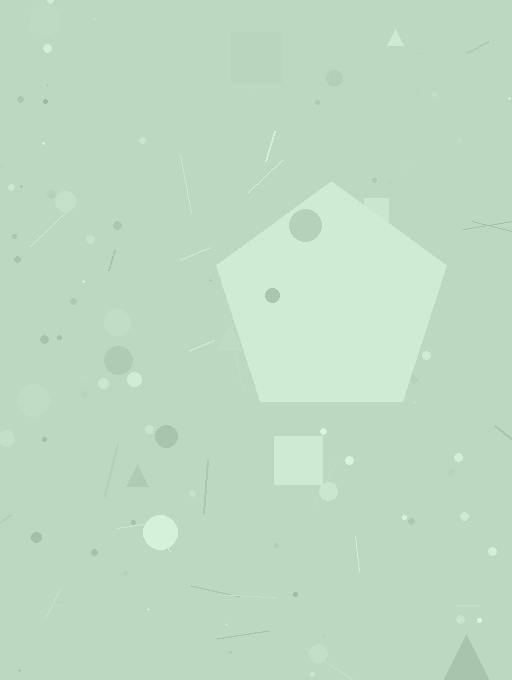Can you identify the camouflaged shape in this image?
The camouflaged shape is a pentagon.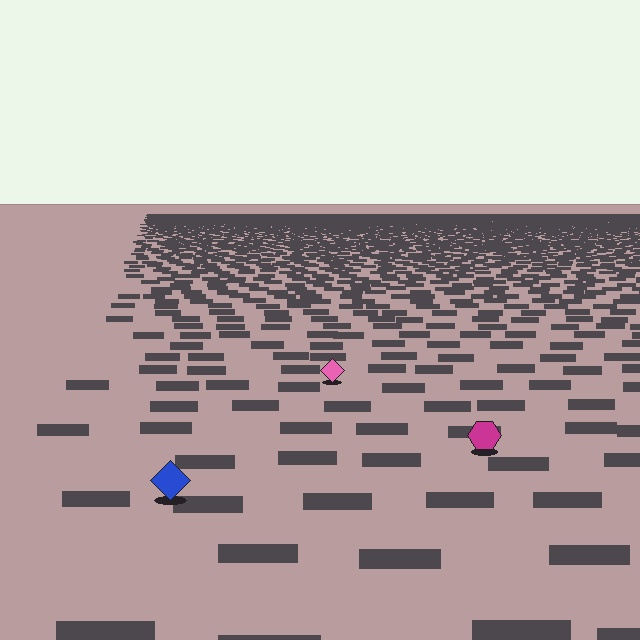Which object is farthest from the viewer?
The pink diamond is farthest from the viewer. It appears smaller and the ground texture around it is denser.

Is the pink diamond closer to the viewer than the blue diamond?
No. The blue diamond is closer — you can tell from the texture gradient: the ground texture is coarser near it.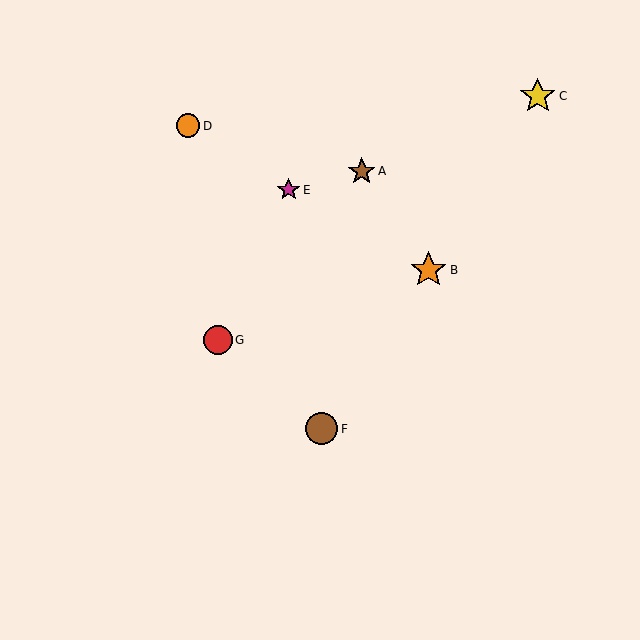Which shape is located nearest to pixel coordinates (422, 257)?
The orange star (labeled B) at (429, 270) is nearest to that location.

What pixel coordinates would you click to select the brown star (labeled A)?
Click at (362, 171) to select the brown star A.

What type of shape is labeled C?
Shape C is a yellow star.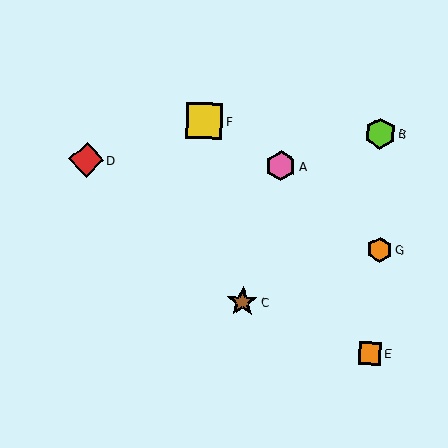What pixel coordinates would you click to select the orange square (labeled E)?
Click at (370, 354) to select the orange square E.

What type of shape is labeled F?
Shape F is a yellow square.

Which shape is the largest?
The yellow square (labeled F) is the largest.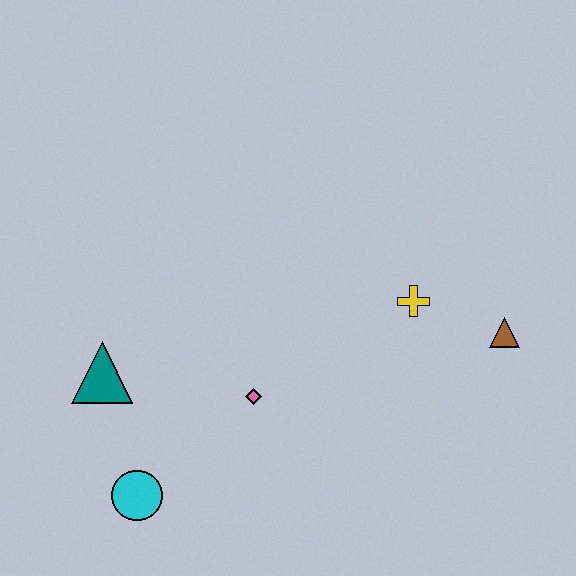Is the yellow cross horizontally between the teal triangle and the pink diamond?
No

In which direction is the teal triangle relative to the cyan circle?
The teal triangle is above the cyan circle.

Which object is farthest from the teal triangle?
The brown triangle is farthest from the teal triangle.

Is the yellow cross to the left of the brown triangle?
Yes